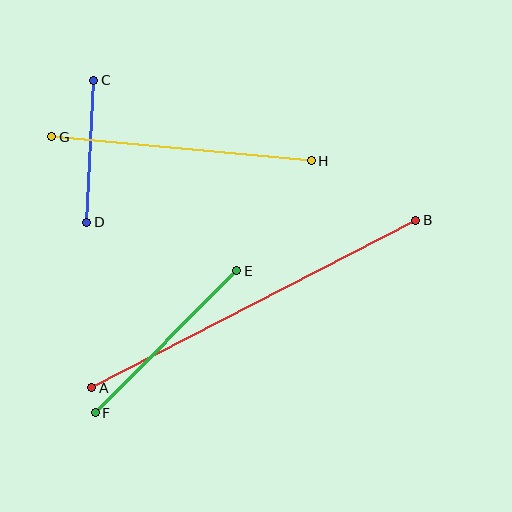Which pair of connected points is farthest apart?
Points A and B are farthest apart.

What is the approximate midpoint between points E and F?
The midpoint is at approximately (166, 342) pixels.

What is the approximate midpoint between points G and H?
The midpoint is at approximately (182, 149) pixels.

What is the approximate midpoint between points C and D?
The midpoint is at approximately (90, 151) pixels.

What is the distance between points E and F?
The distance is approximately 201 pixels.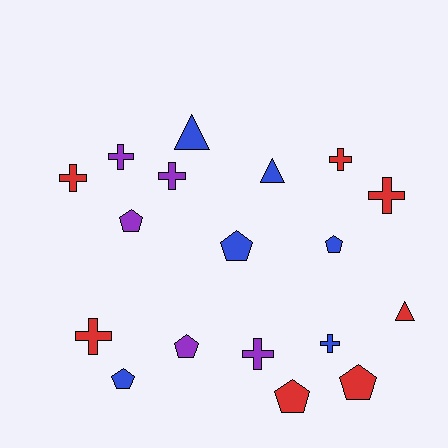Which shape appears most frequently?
Cross, with 8 objects.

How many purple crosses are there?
There are 3 purple crosses.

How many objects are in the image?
There are 18 objects.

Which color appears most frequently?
Red, with 7 objects.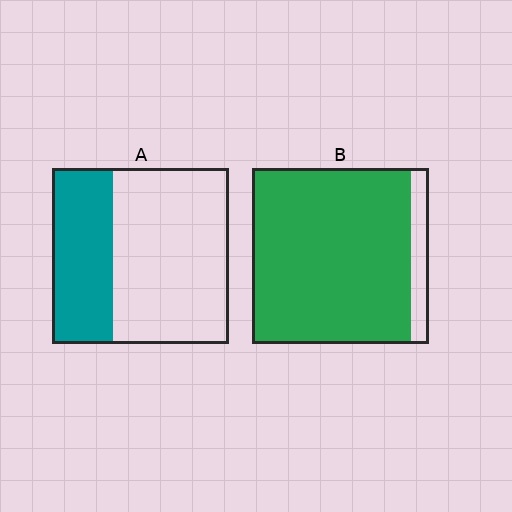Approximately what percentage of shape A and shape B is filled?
A is approximately 35% and B is approximately 90%.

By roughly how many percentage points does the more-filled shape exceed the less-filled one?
By roughly 55 percentage points (B over A).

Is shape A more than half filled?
No.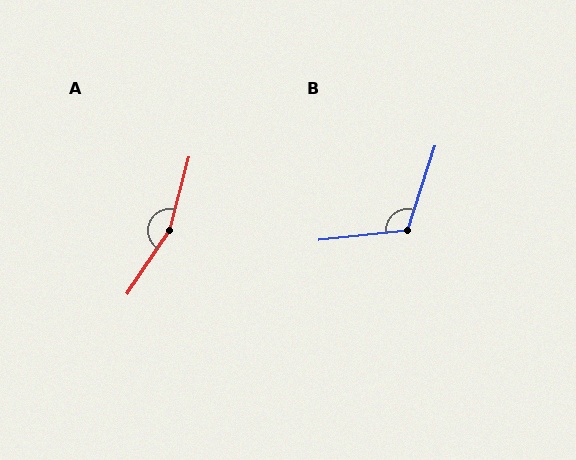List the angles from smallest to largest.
B (114°), A (161°).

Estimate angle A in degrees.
Approximately 161 degrees.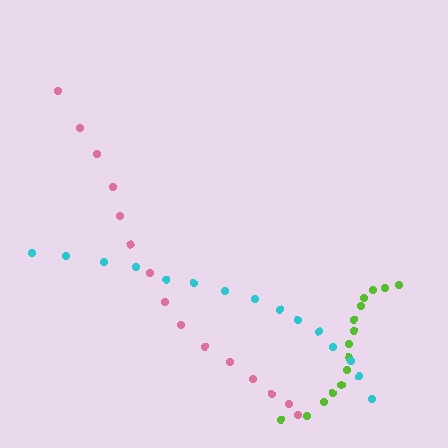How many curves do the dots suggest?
There are 3 distinct paths.